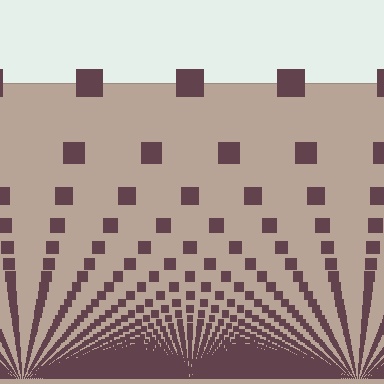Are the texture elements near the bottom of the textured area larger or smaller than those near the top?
Smaller. The gradient is inverted — elements near the bottom are smaller and denser.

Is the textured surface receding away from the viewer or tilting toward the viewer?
The surface appears to tilt toward the viewer. Texture elements get larger and sparser toward the top.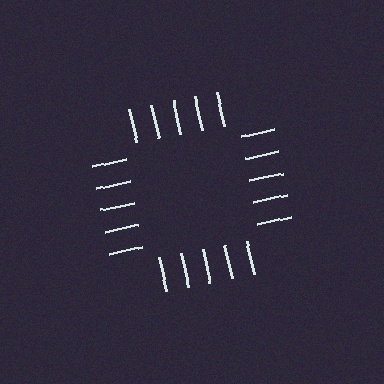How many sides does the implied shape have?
4 sides — the line-ends trace a square.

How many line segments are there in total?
20 — 5 along each of the 4 edges.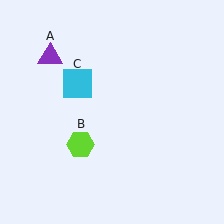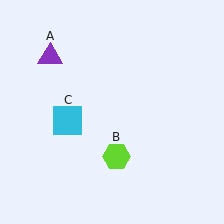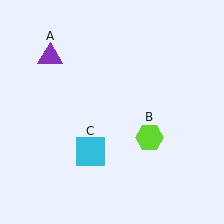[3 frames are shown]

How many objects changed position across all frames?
2 objects changed position: lime hexagon (object B), cyan square (object C).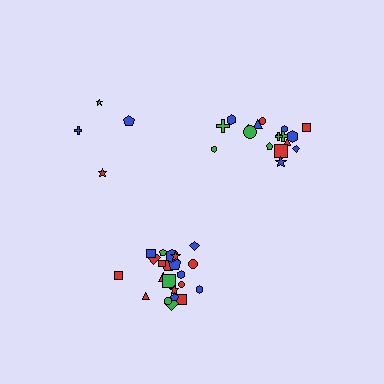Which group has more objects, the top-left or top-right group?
The top-right group.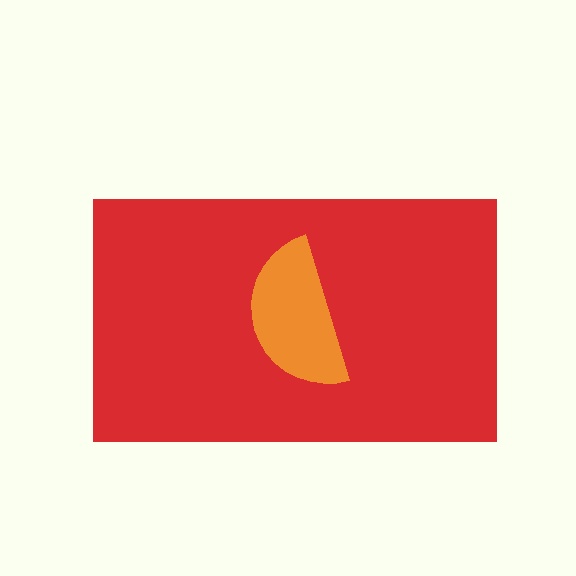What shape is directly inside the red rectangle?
The orange semicircle.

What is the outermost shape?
The red rectangle.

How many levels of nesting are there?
2.